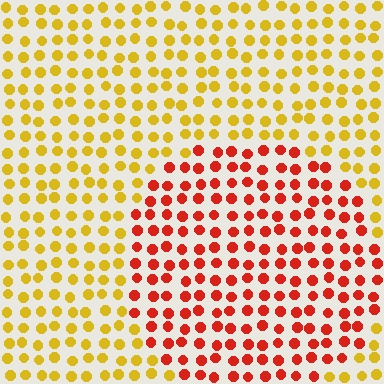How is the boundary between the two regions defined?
The boundary is defined purely by a slight shift in hue (about 48 degrees). Spacing, size, and orientation are identical on both sides.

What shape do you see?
I see a circle.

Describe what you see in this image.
The image is filled with small yellow elements in a uniform arrangement. A circle-shaped region is visible where the elements are tinted to a slightly different hue, forming a subtle color boundary.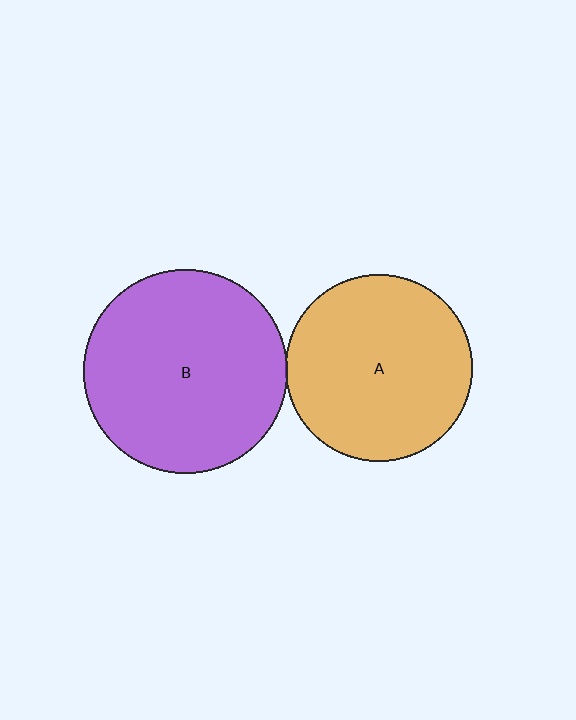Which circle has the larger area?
Circle B (purple).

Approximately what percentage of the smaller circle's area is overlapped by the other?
Approximately 5%.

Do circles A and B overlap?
Yes.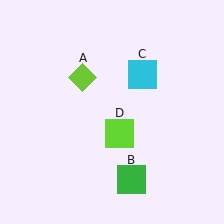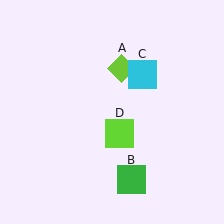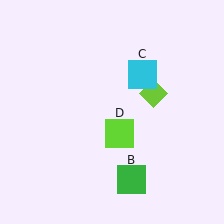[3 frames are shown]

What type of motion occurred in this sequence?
The lime diamond (object A) rotated clockwise around the center of the scene.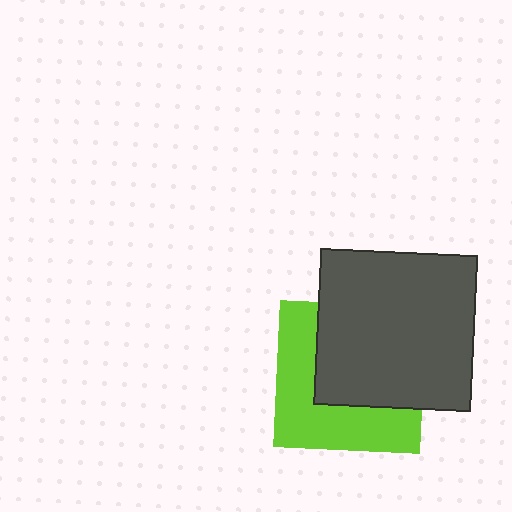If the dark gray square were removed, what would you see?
You would see the complete lime square.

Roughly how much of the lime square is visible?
About half of it is visible (roughly 48%).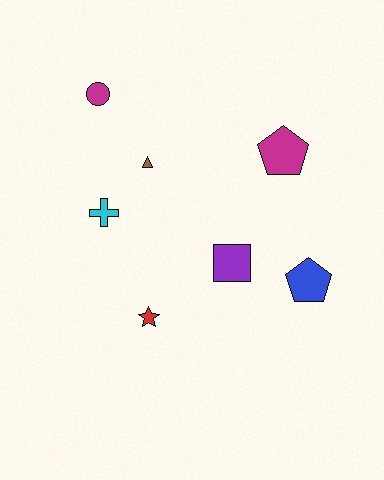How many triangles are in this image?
There is 1 triangle.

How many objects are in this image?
There are 7 objects.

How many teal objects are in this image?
There are no teal objects.